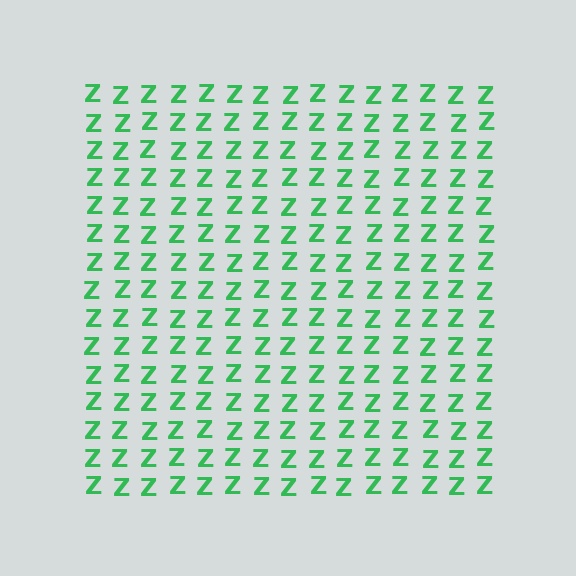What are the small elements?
The small elements are letter Z's.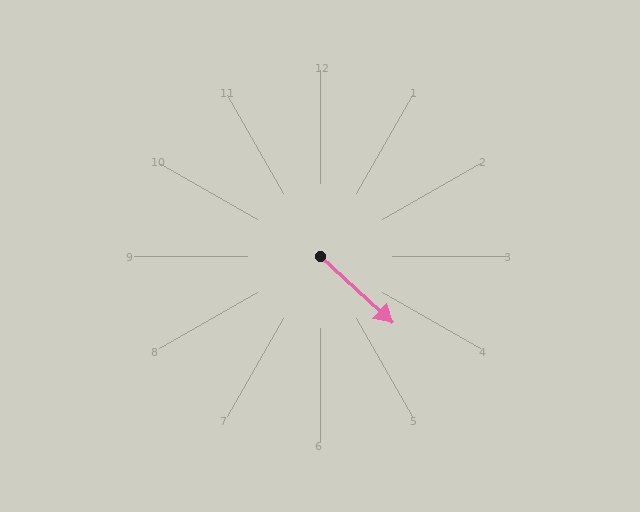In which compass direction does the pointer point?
Southeast.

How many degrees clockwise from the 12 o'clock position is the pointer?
Approximately 133 degrees.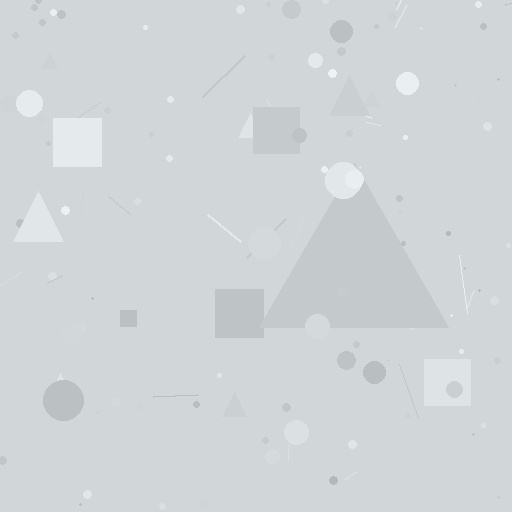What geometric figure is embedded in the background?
A triangle is embedded in the background.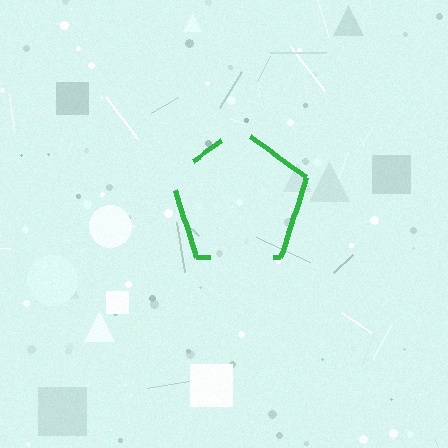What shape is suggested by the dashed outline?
The dashed outline suggests a pentagon.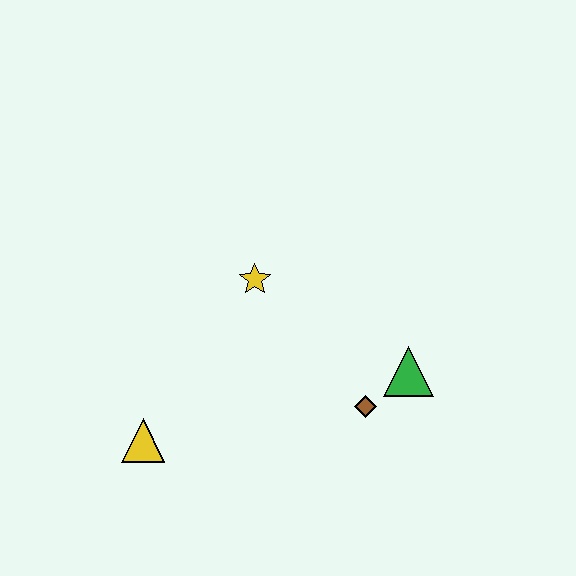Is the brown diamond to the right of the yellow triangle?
Yes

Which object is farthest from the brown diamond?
The yellow triangle is farthest from the brown diamond.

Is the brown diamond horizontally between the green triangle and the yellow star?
Yes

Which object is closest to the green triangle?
The brown diamond is closest to the green triangle.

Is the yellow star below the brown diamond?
No